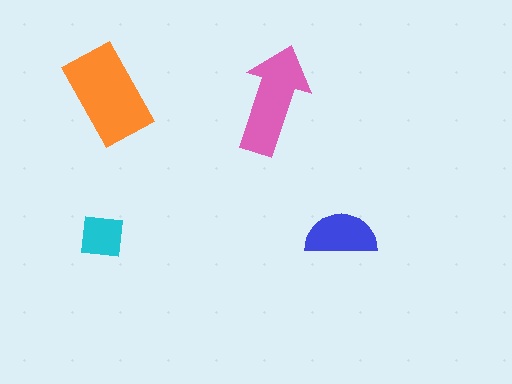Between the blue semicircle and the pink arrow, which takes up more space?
The pink arrow.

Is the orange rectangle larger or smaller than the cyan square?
Larger.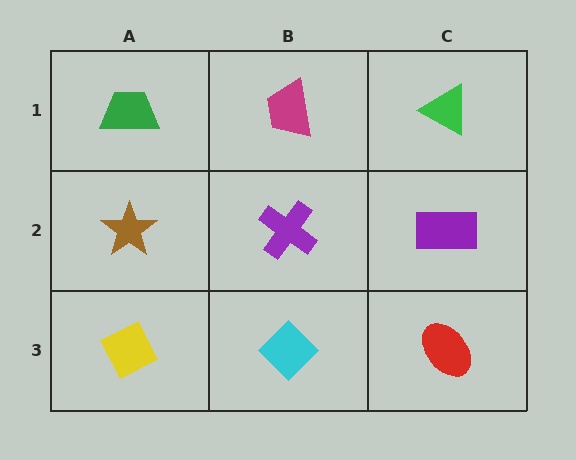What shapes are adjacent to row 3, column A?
A brown star (row 2, column A), a cyan diamond (row 3, column B).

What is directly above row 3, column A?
A brown star.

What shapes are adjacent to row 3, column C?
A purple rectangle (row 2, column C), a cyan diamond (row 3, column B).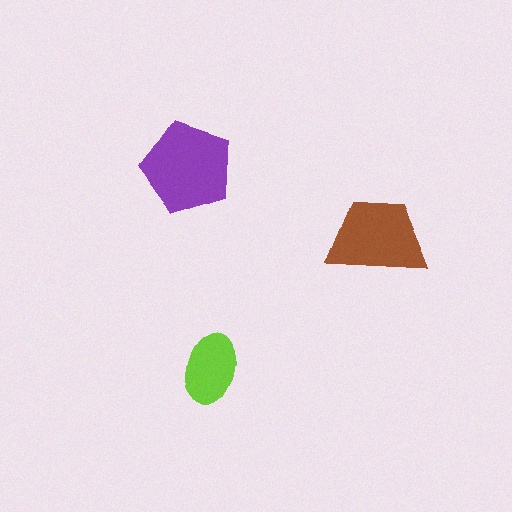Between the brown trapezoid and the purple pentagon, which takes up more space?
The purple pentagon.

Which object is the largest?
The purple pentagon.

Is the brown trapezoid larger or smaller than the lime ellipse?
Larger.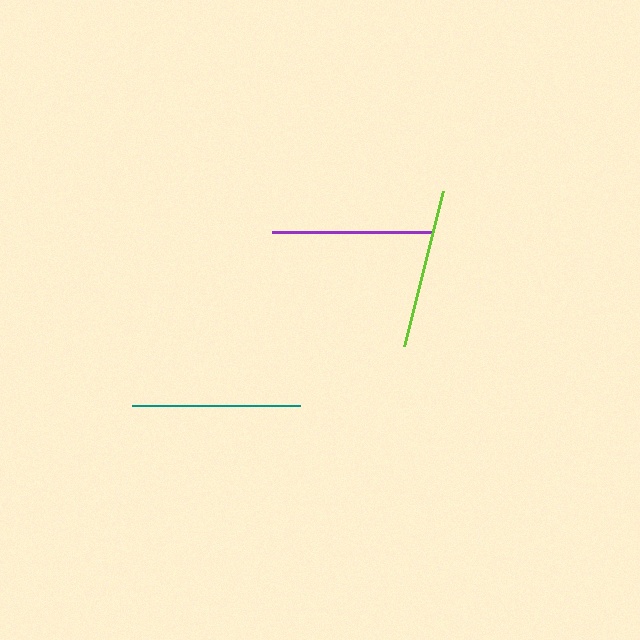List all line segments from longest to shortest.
From longest to shortest: teal, lime, purple.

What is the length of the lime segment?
The lime segment is approximately 160 pixels long.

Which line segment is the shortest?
The purple line is the shortest at approximately 159 pixels.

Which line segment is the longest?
The teal line is the longest at approximately 168 pixels.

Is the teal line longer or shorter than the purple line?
The teal line is longer than the purple line.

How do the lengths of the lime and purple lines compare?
The lime and purple lines are approximately the same length.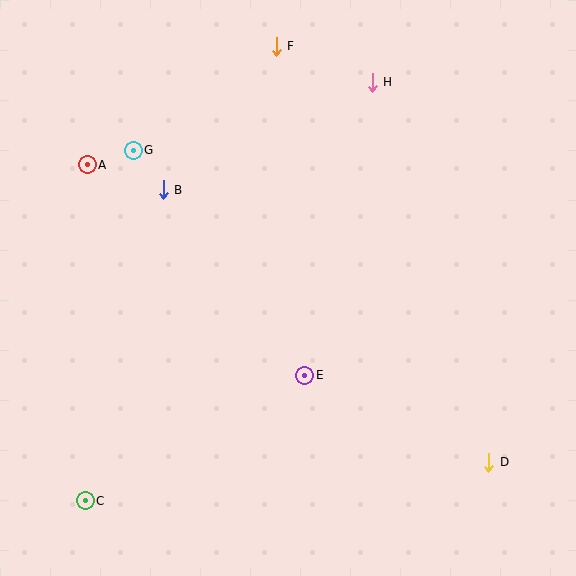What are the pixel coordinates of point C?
Point C is at (85, 501).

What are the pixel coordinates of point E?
Point E is at (305, 375).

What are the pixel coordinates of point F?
Point F is at (276, 46).